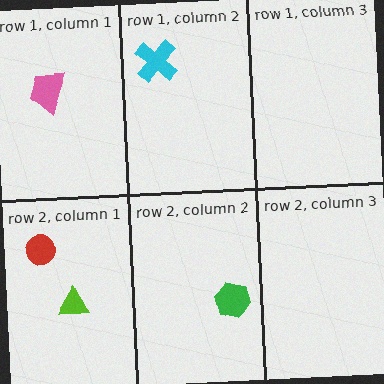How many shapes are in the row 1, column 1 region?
1.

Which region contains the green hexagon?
The row 2, column 2 region.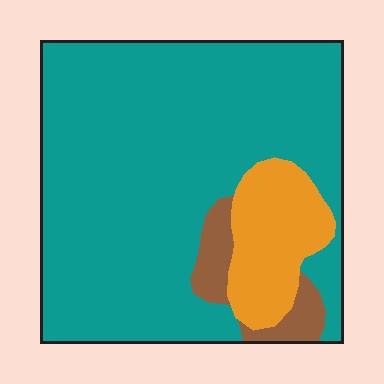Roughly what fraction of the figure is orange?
Orange covers about 15% of the figure.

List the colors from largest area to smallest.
From largest to smallest: teal, orange, brown.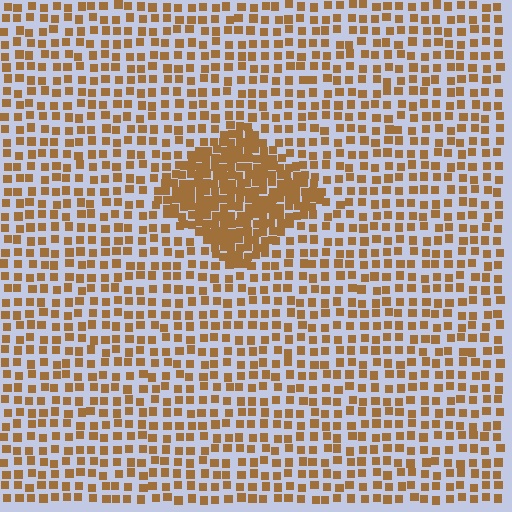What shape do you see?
I see a diamond.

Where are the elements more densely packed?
The elements are more densely packed inside the diamond boundary.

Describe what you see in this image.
The image contains small brown elements arranged at two different densities. A diamond-shaped region is visible where the elements are more densely packed than the surrounding area.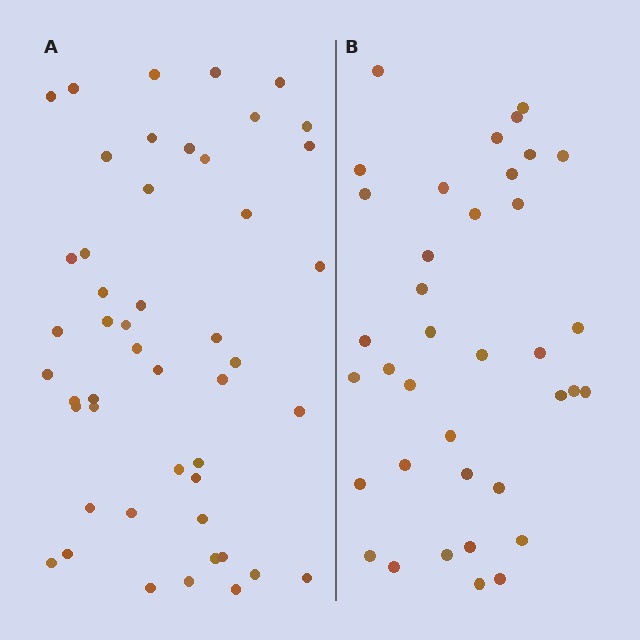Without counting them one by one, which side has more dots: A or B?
Region A (the left region) has more dots.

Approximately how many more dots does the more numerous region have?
Region A has roughly 12 or so more dots than region B.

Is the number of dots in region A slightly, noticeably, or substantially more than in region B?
Region A has noticeably more, but not dramatically so. The ratio is roughly 1.3 to 1.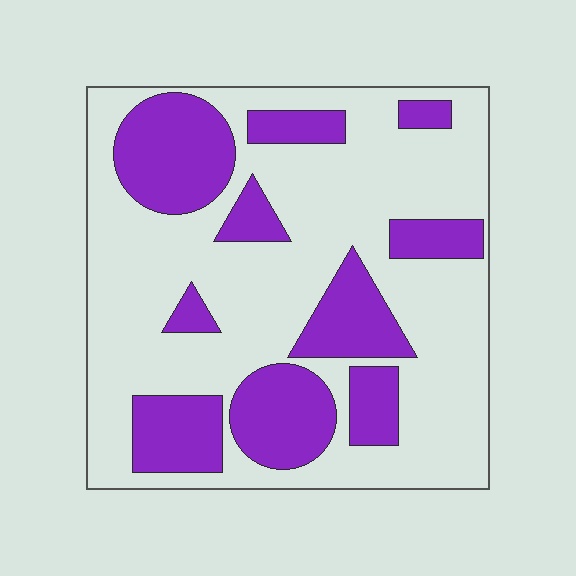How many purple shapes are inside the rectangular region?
10.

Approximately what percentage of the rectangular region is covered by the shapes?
Approximately 30%.